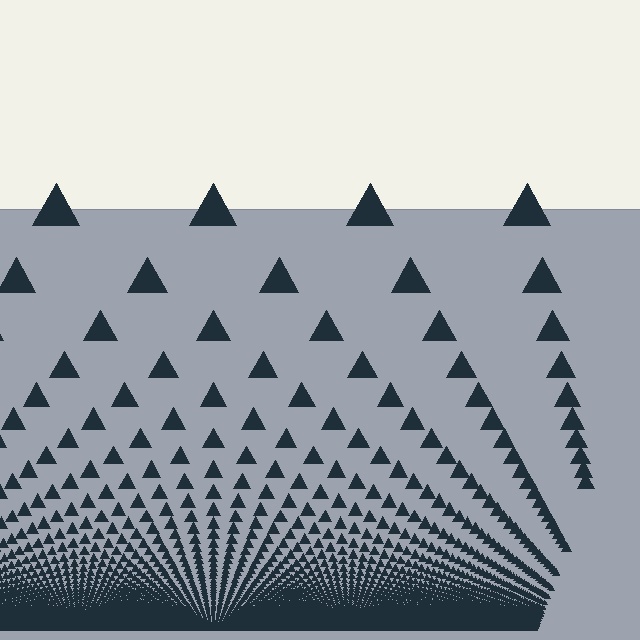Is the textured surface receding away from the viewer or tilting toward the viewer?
The surface appears to tilt toward the viewer. Texture elements get larger and sparser toward the top.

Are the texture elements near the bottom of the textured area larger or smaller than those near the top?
Smaller. The gradient is inverted — elements near the bottom are smaller and denser.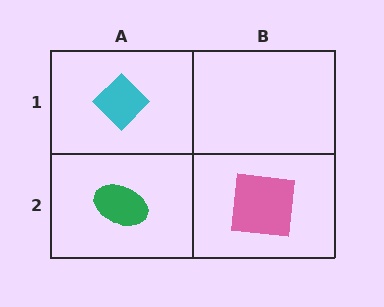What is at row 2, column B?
A pink square.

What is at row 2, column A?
A green ellipse.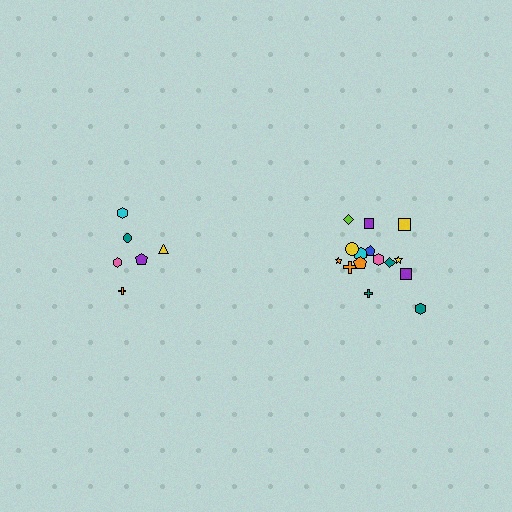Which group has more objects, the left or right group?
The right group.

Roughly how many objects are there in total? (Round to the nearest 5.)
Roughly 20 objects in total.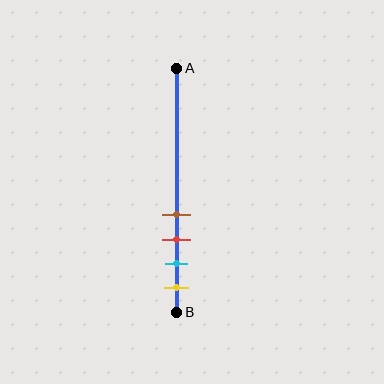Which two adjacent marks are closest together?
The brown and red marks are the closest adjacent pair.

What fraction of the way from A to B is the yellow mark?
The yellow mark is approximately 90% (0.9) of the way from A to B.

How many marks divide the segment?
There are 4 marks dividing the segment.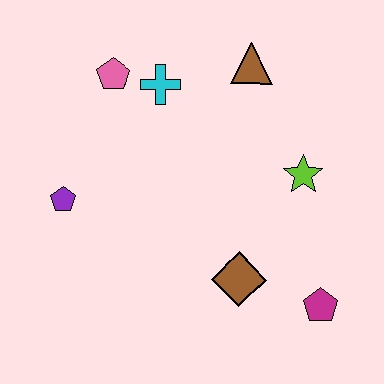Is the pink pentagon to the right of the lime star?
No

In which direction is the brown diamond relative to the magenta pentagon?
The brown diamond is to the left of the magenta pentagon.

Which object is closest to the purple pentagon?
The pink pentagon is closest to the purple pentagon.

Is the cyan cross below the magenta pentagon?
No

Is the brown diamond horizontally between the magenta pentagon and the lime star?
No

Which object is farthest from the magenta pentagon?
The pink pentagon is farthest from the magenta pentagon.